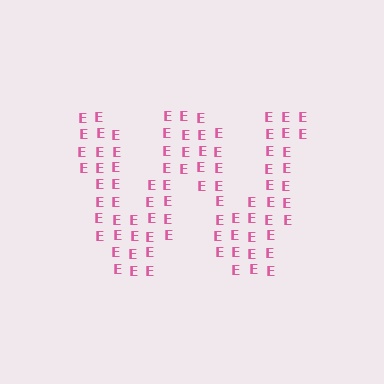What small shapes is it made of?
It is made of small letter E's.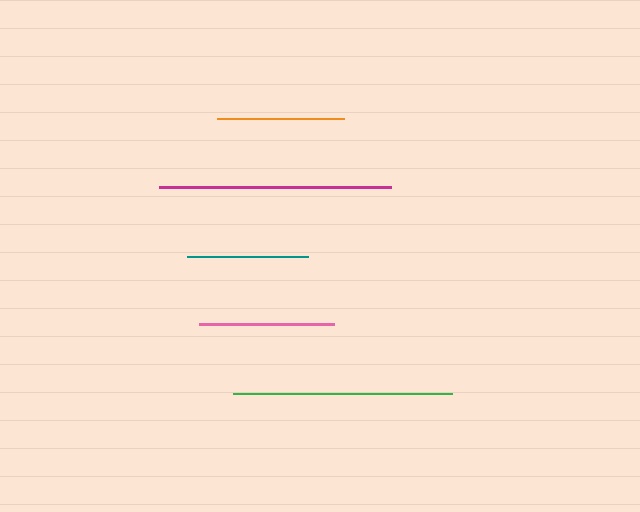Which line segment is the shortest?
The teal line is the shortest at approximately 121 pixels.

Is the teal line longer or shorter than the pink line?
The pink line is longer than the teal line.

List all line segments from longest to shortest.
From longest to shortest: magenta, green, pink, orange, teal.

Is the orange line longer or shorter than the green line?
The green line is longer than the orange line.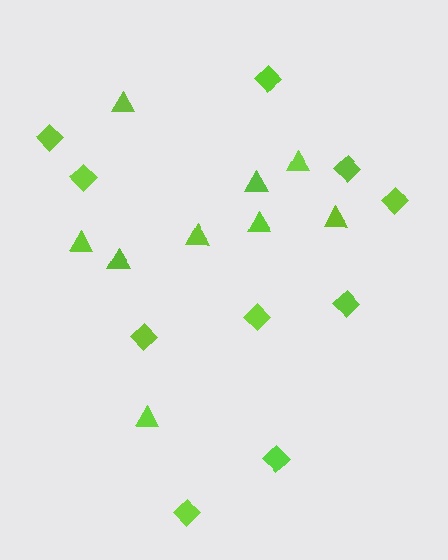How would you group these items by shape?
There are 2 groups: one group of triangles (9) and one group of diamonds (10).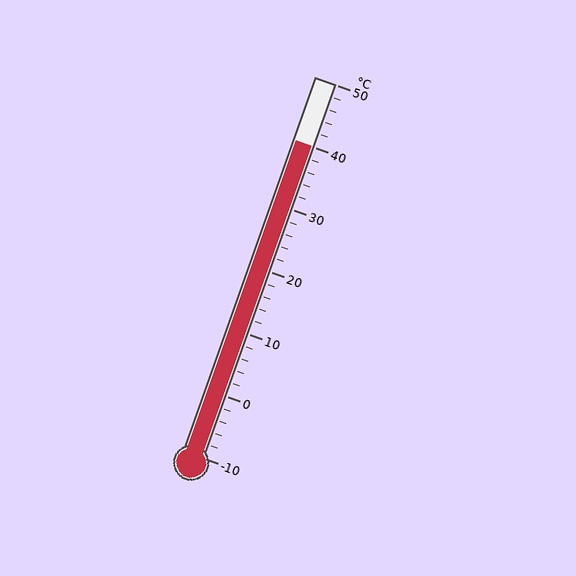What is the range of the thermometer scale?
The thermometer scale ranges from -10°C to 50°C.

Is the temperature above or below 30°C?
The temperature is above 30°C.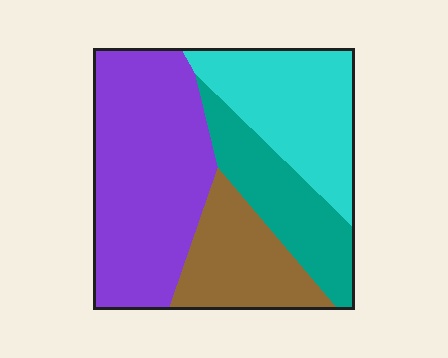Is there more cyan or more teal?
Cyan.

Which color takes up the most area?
Purple, at roughly 40%.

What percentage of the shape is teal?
Teal covers 18% of the shape.